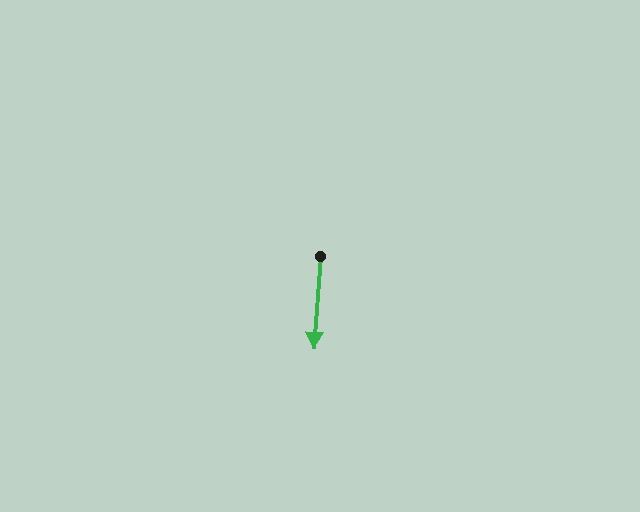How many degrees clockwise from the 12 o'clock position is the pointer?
Approximately 184 degrees.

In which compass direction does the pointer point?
South.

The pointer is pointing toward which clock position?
Roughly 6 o'clock.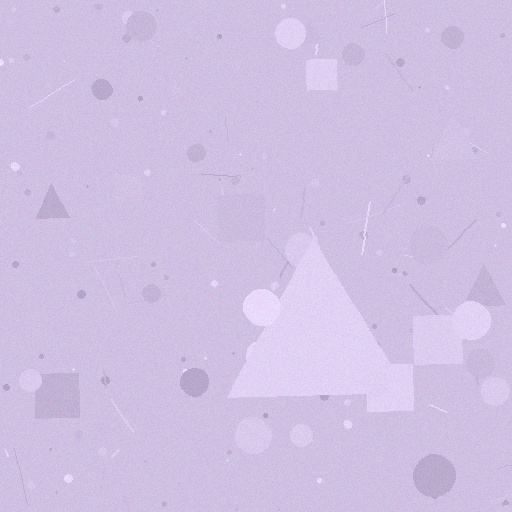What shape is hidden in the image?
A triangle is hidden in the image.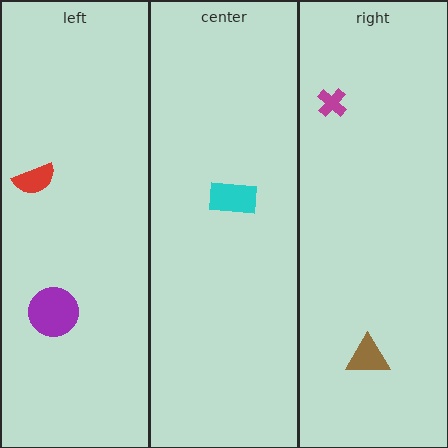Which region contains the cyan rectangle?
The center region.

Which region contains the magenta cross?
The right region.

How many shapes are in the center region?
1.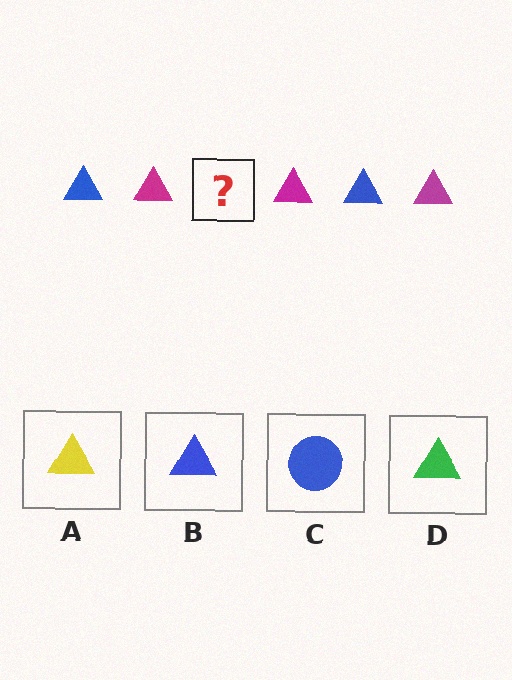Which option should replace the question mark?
Option B.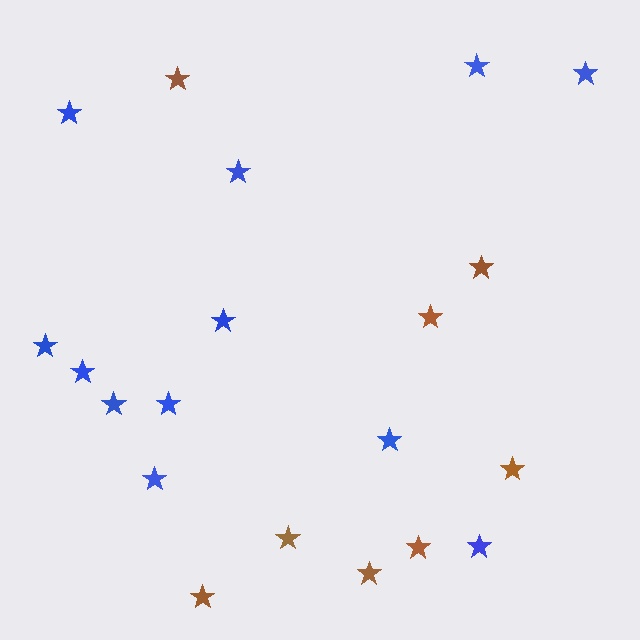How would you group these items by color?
There are 2 groups: one group of blue stars (12) and one group of brown stars (8).